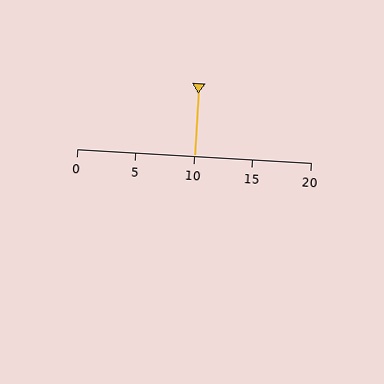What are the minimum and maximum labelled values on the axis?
The axis runs from 0 to 20.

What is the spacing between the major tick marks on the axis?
The major ticks are spaced 5 apart.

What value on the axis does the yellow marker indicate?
The marker indicates approximately 10.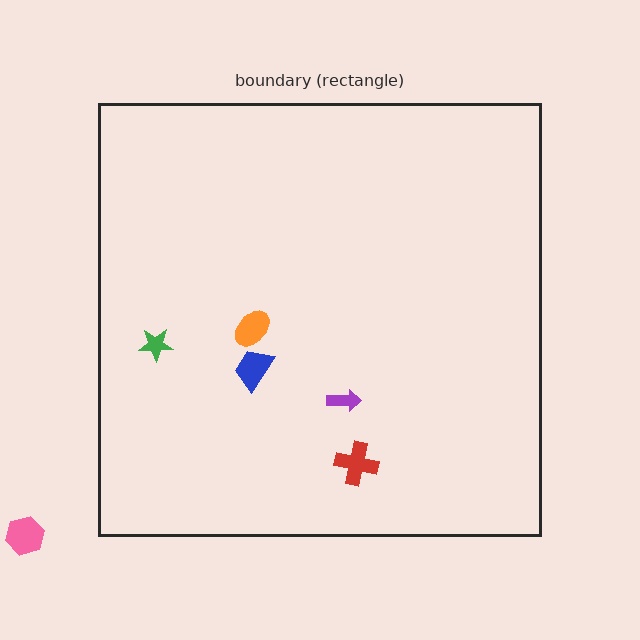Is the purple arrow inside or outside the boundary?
Inside.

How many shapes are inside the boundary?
5 inside, 1 outside.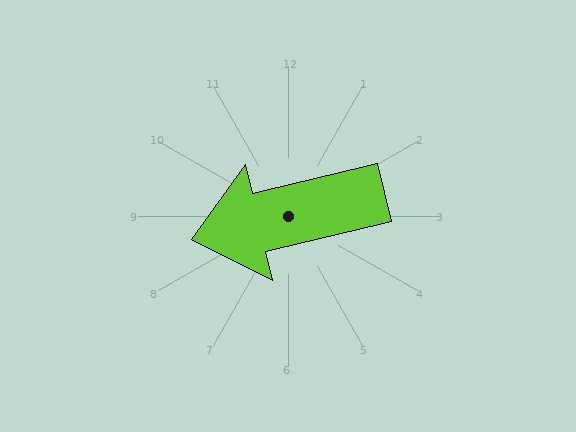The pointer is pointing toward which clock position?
Roughly 9 o'clock.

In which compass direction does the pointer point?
West.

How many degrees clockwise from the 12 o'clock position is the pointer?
Approximately 257 degrees.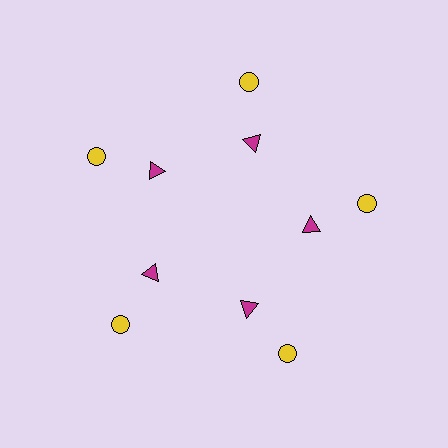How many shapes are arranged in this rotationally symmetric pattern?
There are 10 shapes, arranged in 5 groups of 2.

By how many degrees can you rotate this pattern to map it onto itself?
The pattern maps onto itself every 72 degrees of rotation.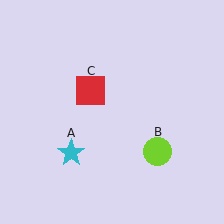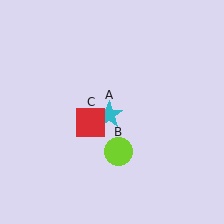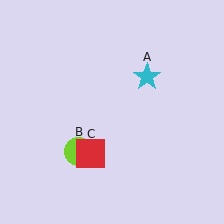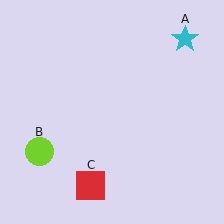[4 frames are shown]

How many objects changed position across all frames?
3 objects changed position: cyan star (object A), lime circle (object B), red square (object C).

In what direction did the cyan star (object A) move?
The cyan star (object A) moved up and to the right.